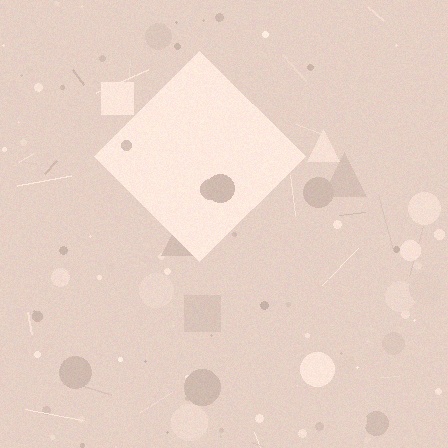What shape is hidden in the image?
A diamond is hidden in the image.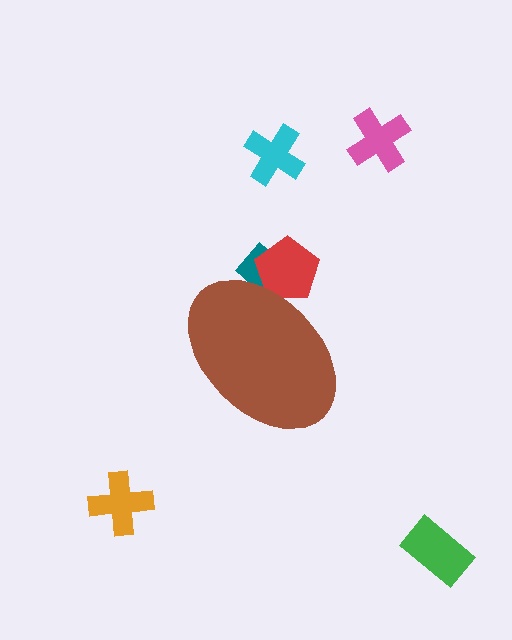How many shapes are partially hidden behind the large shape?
2 shapes are partially hidden.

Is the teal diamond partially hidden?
Yes, the teal diamond is partially hidden behind the brown ellipse.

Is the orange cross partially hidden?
No, the orange cross is fully visible.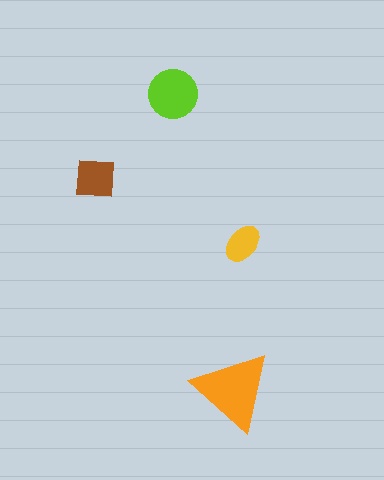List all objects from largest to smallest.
The orange triangle, the lime circle, the brown square, the yellow ellipse.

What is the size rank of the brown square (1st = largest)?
3rd.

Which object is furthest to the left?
The brown square is leftmost.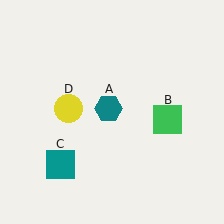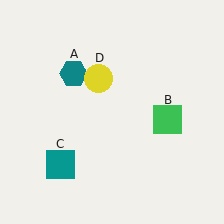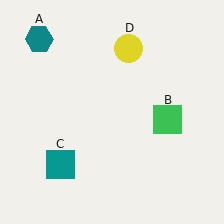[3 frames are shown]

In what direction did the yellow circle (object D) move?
The yellow circle (object D) moved up and to the right.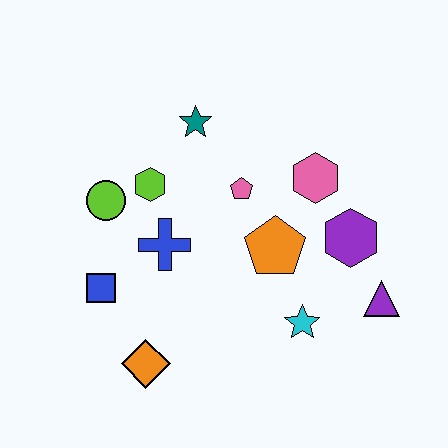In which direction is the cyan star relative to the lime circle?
The cyan star is to the right of the lime circle.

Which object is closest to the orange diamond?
The blue square is closest to the orange diamond.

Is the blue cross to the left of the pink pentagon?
Yes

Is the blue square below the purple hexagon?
Yes